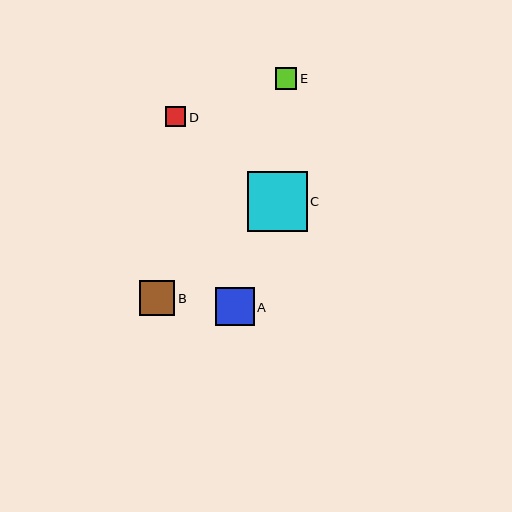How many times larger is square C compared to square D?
Square C is approximately 3.0 times the size of square D.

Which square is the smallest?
Square D is the smallest with a size of approximately 20 pixels.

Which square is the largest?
Square C is the largest with a size of approximately 60 pixels.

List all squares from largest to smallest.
From largest to smallest: C, A, B, E, D.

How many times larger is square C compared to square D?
Square C is approximately 3.0 times the size of square D.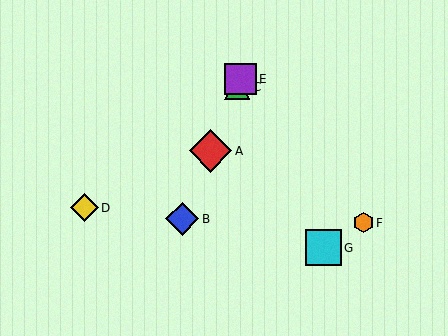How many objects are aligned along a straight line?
4 objects (A, B, C, E) are aligned along a straight line.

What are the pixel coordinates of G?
Object G is at (324, 248).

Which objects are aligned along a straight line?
Objects A, B, C, E are aligned along a straight line.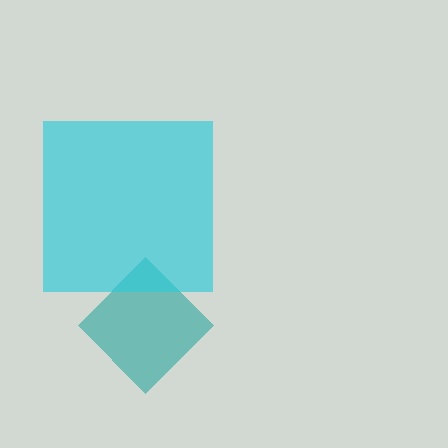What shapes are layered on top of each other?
The layered shapes are: a teal diamond, a cyan square.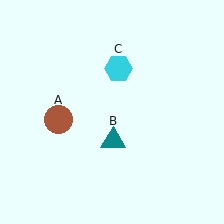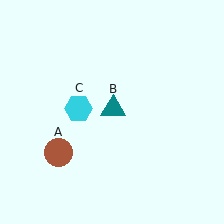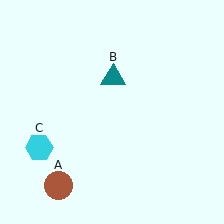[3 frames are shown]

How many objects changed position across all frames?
3 objects changed position: brown circle (object A), teal triangle (object B), cyan hexagon (object C).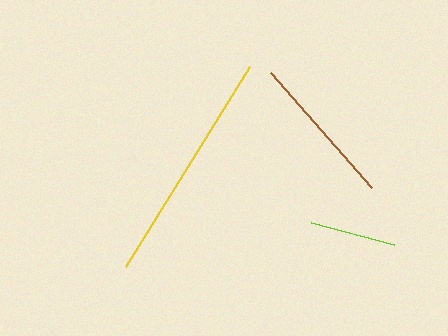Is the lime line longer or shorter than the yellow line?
The yellow line is longer than the lime line.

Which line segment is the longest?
The yellow line is the longest at approximately 236 pixels.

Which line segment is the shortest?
The lime line is the shortest at approximately 85 pixels.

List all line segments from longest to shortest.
From longest to shortest: yellow, brown, lime.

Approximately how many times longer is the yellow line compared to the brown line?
The yellow line is approximately 1.5 times the length of the brown line.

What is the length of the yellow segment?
The yellow segment is approximately 236 pixels long.